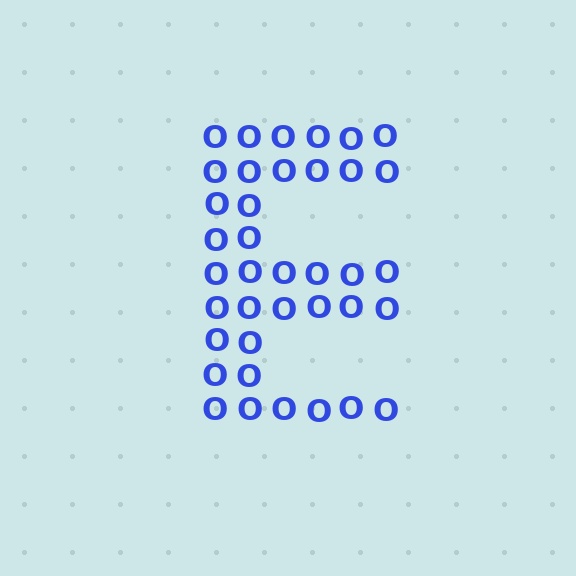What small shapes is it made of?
It is made of small letter O's.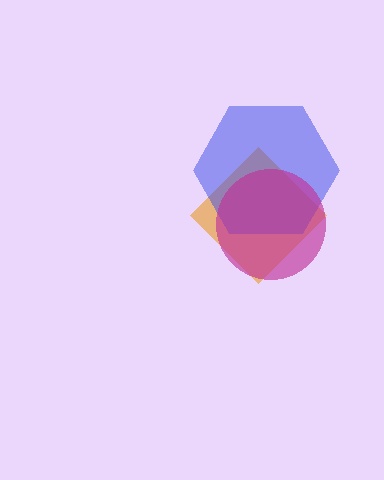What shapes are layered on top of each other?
The layered shapes are: an orange diamond, a blue hexagon, a magenta circle.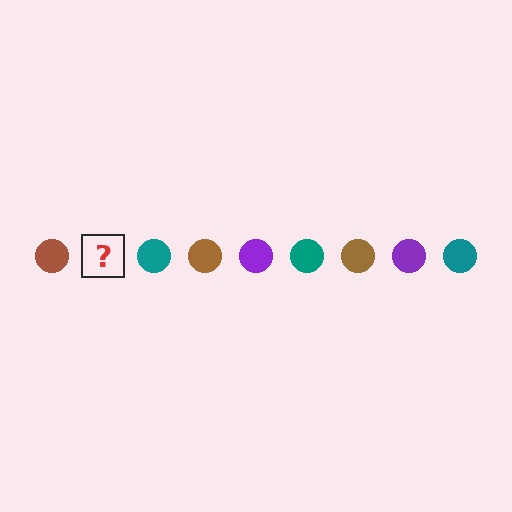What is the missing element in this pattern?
The missing element is a purple circle.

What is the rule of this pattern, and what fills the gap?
The rule is that the pattern cycles through brown, purple, teal circles. The gap should be filled with a purple circle.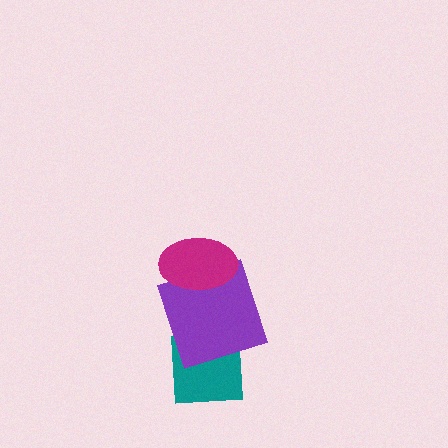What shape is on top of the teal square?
The purple square is on top of the teal square.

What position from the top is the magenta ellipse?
The magenta ellipse is 1st from the top.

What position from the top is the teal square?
The teal square is 3rd from the top.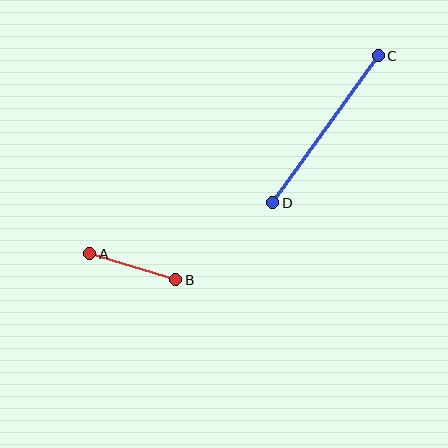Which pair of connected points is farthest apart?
Points C and D are farthest apart.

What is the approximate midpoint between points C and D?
The midpoint is at approximately (325, 129) pixels.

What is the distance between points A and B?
The distance is approximately 90 pixels.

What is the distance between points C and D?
The distance is approximately 181 pixels.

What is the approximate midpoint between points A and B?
The midpoint is at approximately (133, 267) pixels.